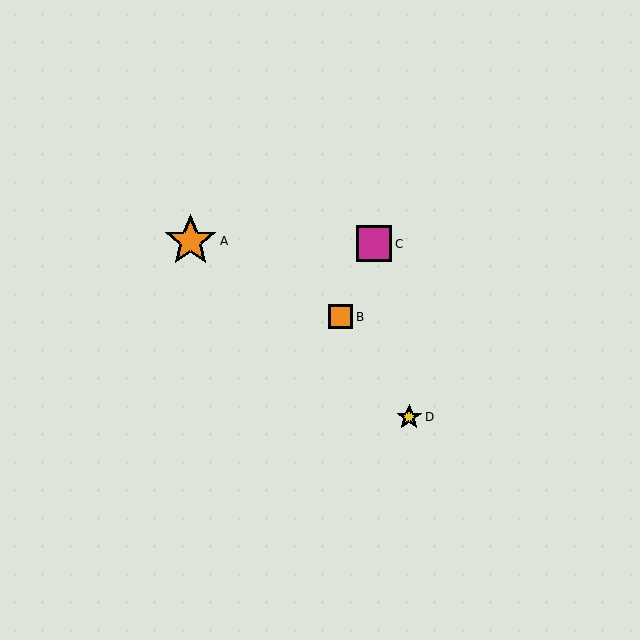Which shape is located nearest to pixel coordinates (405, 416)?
The yellow star (labeled D) at (409, 417) is nearest to that location.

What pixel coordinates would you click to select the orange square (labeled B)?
Click at (341, 317) to select the orange square B.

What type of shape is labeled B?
Shape B is an orange square.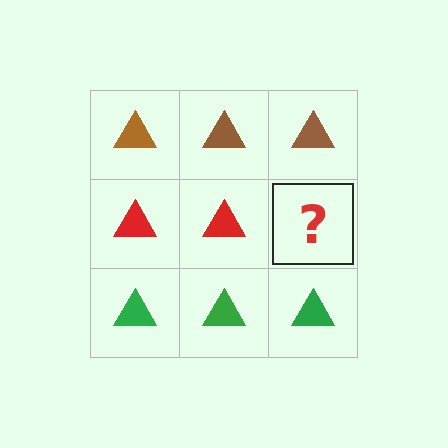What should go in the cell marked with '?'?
The missing cell should contain a red triangle.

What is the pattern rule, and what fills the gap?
The rule is that each row has a consistent color. The gap should be filled with a red triangle.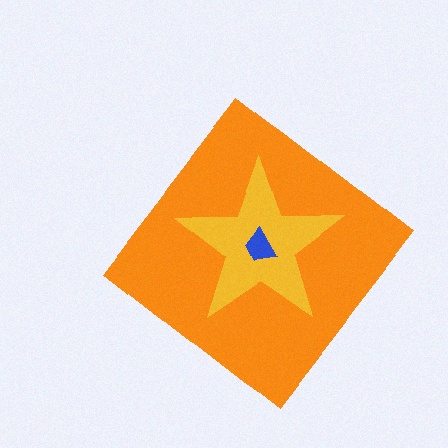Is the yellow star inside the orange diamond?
Yes.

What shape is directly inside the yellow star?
The blue trapezoid.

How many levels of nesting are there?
3.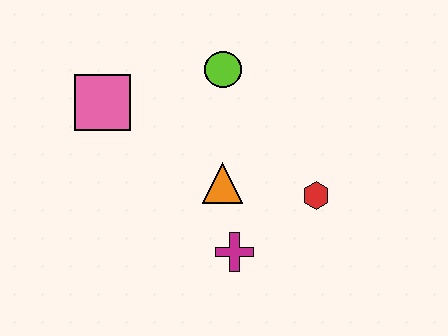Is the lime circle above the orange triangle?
Yes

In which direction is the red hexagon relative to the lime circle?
The red hexagon is below the lime circle.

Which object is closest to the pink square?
The lime circle is closest to the pink square.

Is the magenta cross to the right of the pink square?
Yes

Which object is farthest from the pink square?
The red hexagon is farthest from the pink square.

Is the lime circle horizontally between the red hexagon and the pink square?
Yes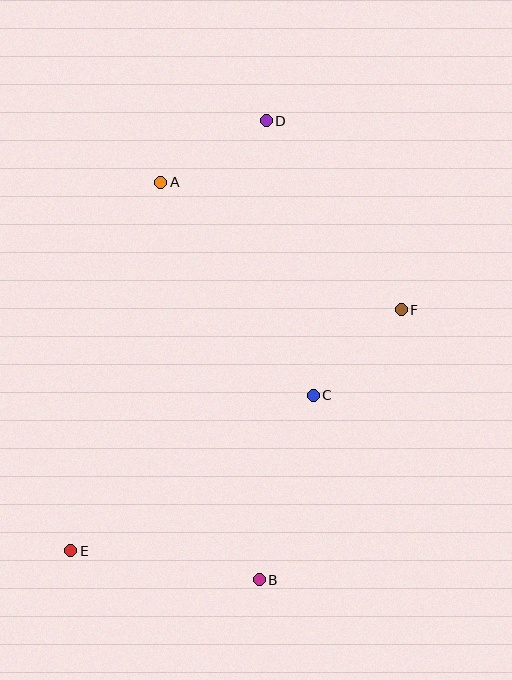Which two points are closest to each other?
Points A and D are closest to each other.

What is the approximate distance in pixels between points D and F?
The distance between D and F is approximately 232 pixels.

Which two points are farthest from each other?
Points D and E are farthest from each other.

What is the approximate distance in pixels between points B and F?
The distance between B and F is approximately 305 pixels.